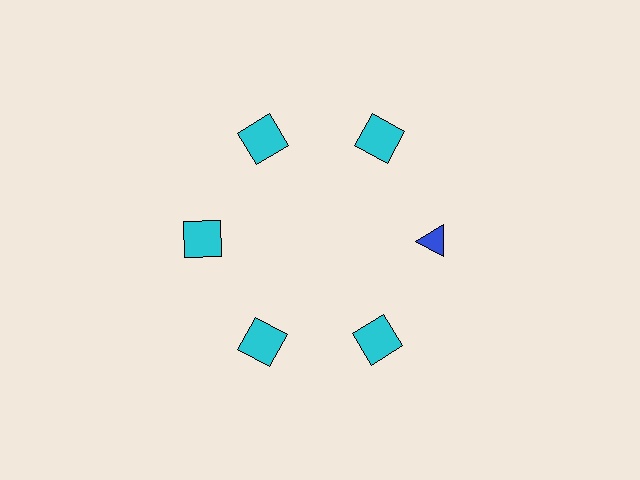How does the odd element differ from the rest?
It differs in both color (blue instead of cyan) and shape (triangle instead of square).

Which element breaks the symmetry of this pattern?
The blue triangle at roughly the 3 o'clock position breaks the symmetry. All other shapes are cyan squares.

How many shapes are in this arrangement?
There are 6 shapes arranged in a ring pattern.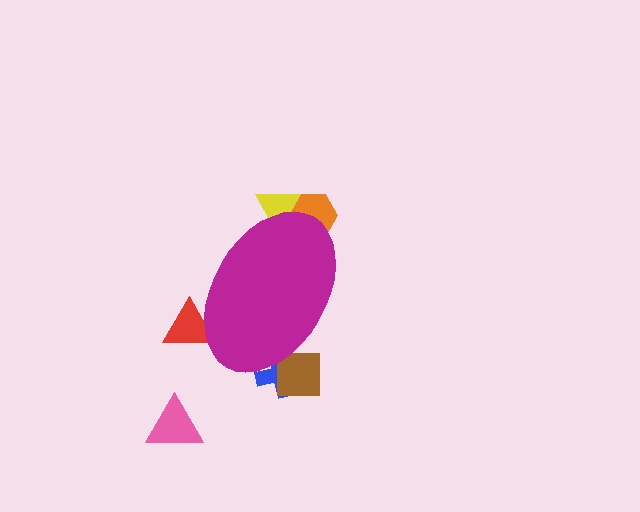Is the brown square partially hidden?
Yes, the brown square is partially hidden behind the magenta ellipse.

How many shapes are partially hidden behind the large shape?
5 shapes are partially hidden.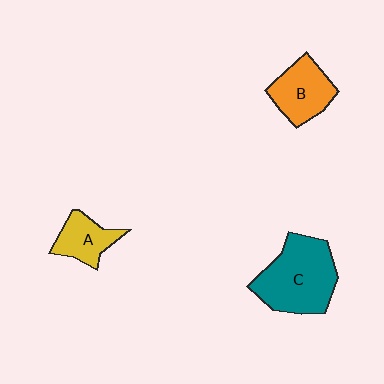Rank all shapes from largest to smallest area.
From largest to smallest: C (teal), B (orange), A (yellow).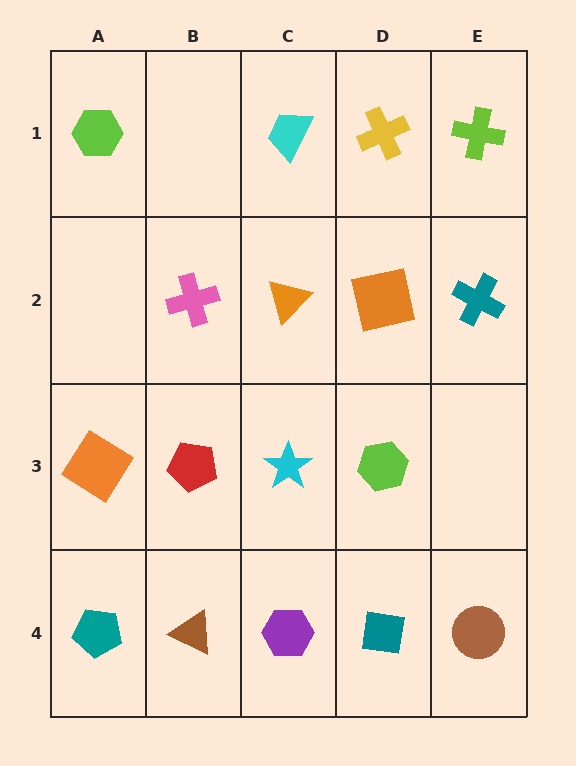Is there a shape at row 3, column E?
No, that cell is empty.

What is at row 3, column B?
A red pentagon.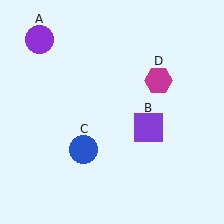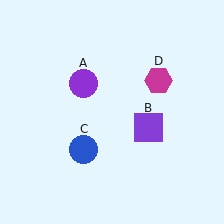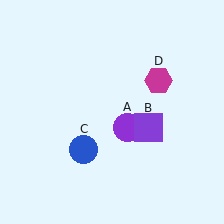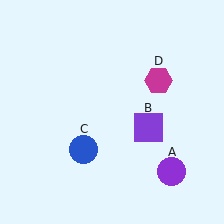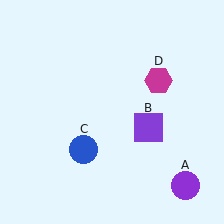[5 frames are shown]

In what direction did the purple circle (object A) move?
The purple circle (object A) moved down and to the right.